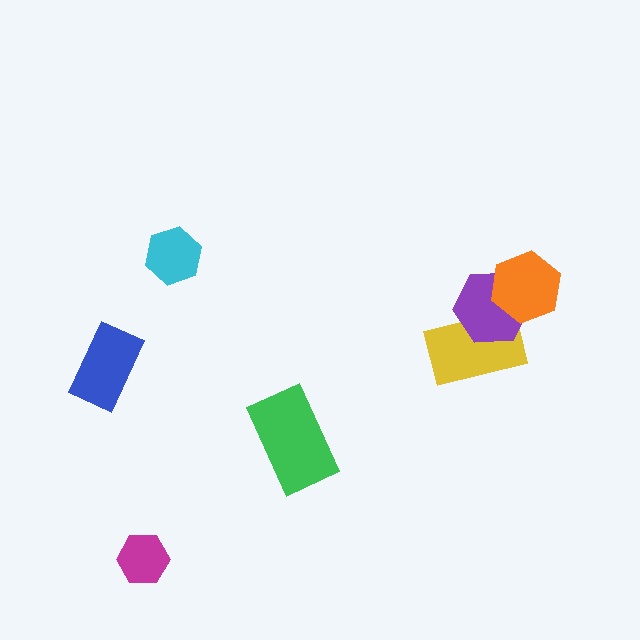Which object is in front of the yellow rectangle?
The purple hexagon is in front of the yellow rectangle.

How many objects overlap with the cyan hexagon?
0 objects overlap with the cyan hexagon.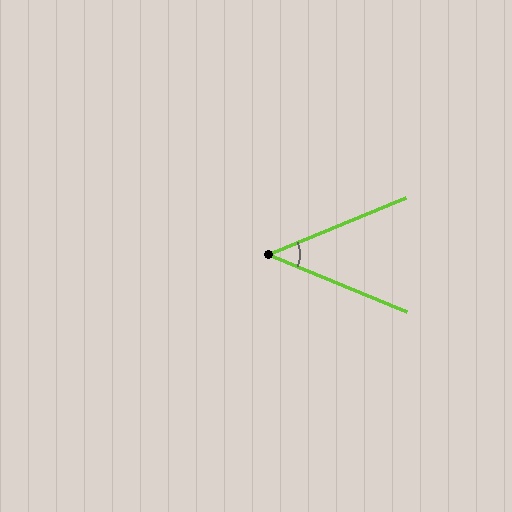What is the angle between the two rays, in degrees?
Approximately 45 degrees.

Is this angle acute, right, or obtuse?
It is acute.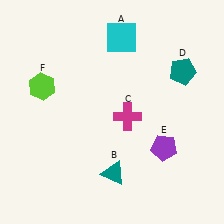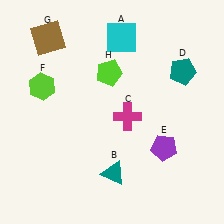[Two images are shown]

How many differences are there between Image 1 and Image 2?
There are 2 differences between the two images.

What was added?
A brown square (G), a lime pentagon (H) were added in Image 2.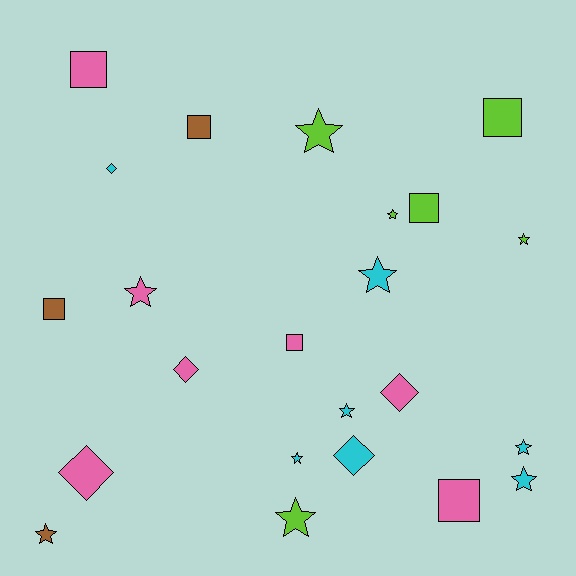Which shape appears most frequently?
Star, with 11 objects.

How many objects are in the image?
There are 23 objects.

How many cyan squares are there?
There are no cyan squares.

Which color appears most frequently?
Pink, with 7 objects.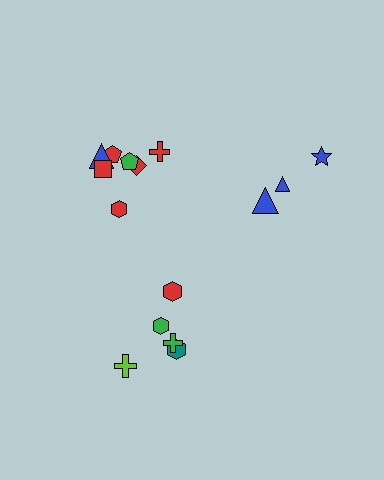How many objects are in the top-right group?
There are 3 objects.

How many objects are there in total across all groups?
There are 15 objects.